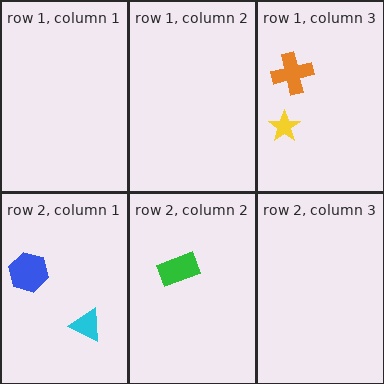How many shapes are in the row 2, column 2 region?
1.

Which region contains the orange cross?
The row 1, column 3 region.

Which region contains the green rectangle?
The row 2, column 2 region.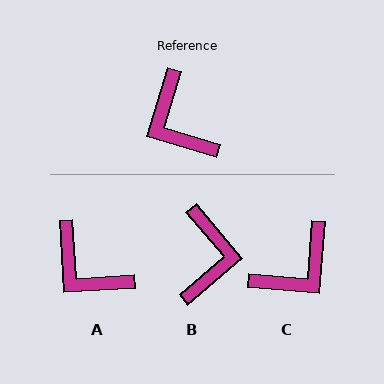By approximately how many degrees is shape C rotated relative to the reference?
Approximately 102 degrees counter-clockwise.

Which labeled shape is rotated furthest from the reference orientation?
B, about 147 degrees away.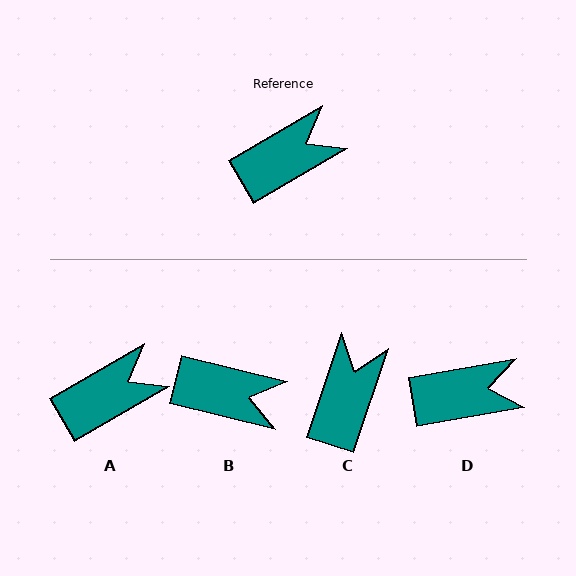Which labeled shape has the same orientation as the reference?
A.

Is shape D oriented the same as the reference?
No, it is off by about 20 degrees.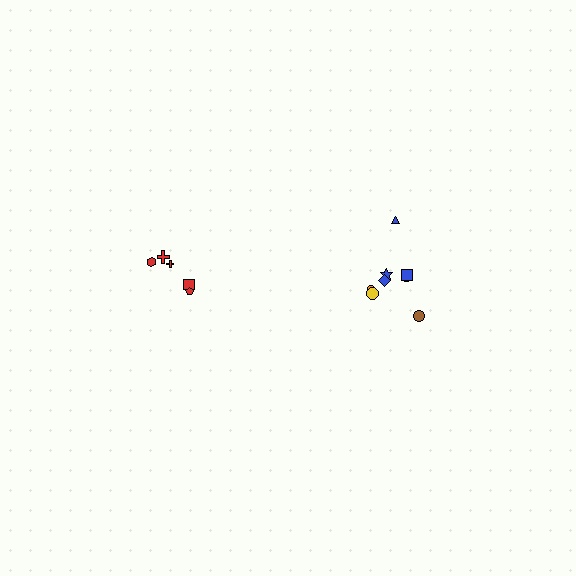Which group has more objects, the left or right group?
The right group.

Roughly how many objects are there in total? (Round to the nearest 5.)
Roughly 15 objects in total.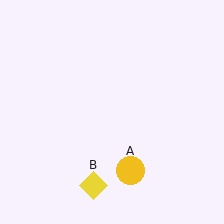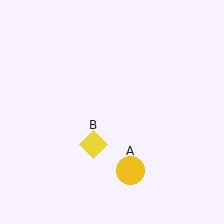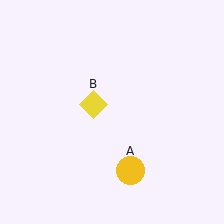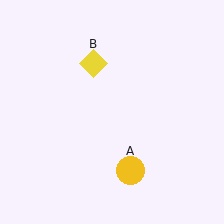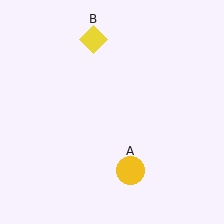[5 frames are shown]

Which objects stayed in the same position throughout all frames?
Yellow circle (object A) remained stationary.